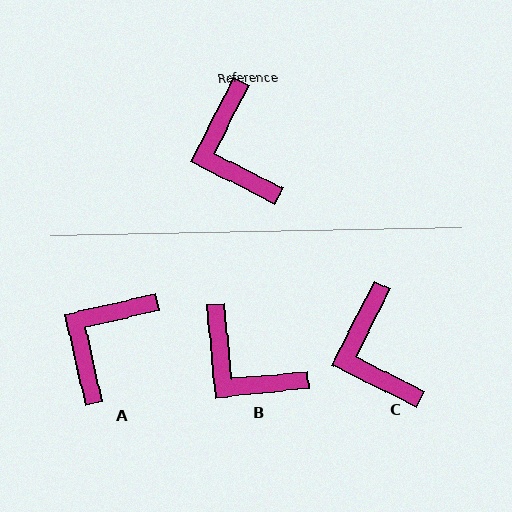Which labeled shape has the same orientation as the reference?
C.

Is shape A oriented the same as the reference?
No, it is off by about 50 degrees.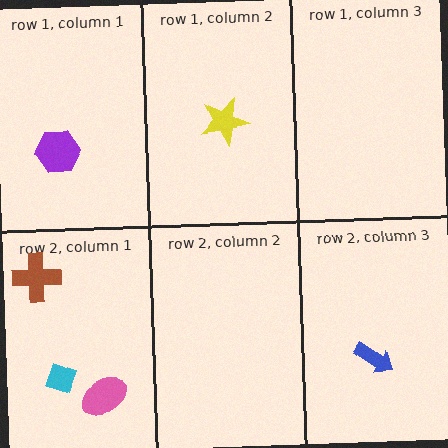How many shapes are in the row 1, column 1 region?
1.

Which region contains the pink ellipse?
The row 2, column 1 region.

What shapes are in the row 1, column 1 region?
The purple hexagon.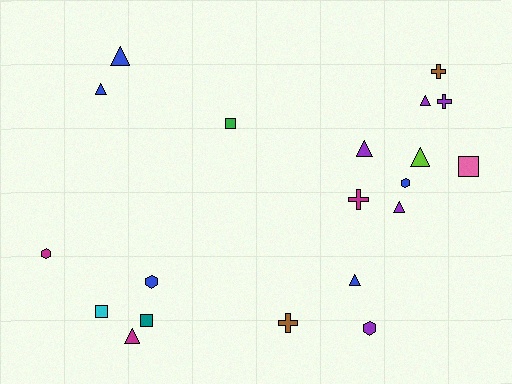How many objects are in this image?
There are 20 objects.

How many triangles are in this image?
There are 8 triangles.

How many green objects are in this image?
There is 1 green object.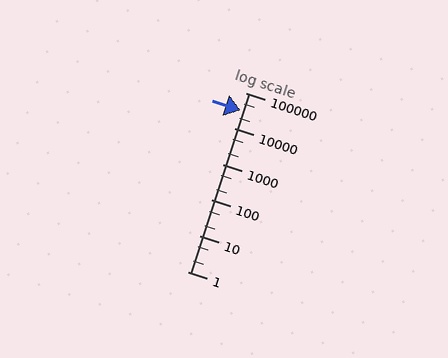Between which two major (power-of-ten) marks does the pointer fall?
The pointer is between 10000 and 100000.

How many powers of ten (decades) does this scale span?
The scale spans 5 decades, from 1 to 100000.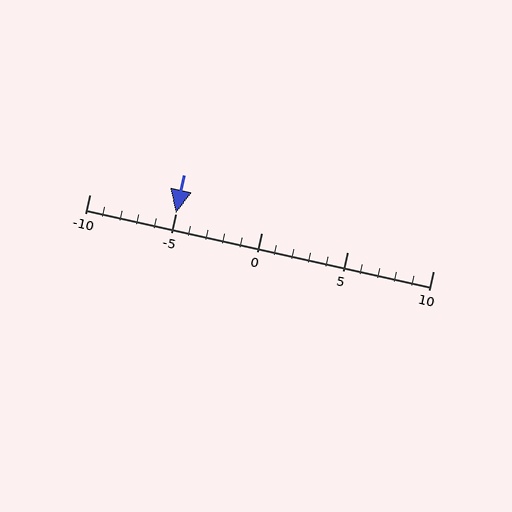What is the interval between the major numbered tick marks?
The major tick marks are spaced 5 units apart.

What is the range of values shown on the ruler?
The ruler shows values from -10 to 10.